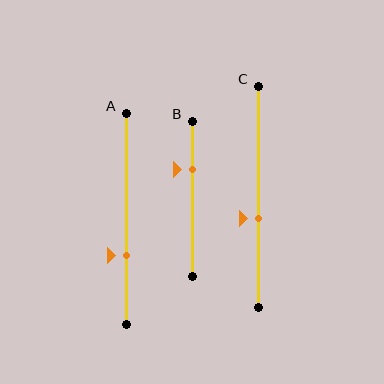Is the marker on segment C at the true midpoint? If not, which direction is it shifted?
No, the marker on segment C is shifted downward by about 10% of the segment length.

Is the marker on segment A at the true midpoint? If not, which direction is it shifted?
No, the marker on segment A is shifted downward by about 18% of the segment length.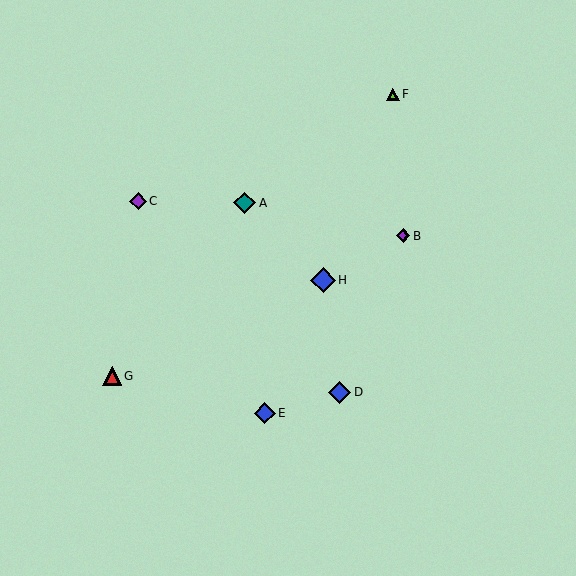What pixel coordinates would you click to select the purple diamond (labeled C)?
Click at (138, 201) to select the purple diamond C.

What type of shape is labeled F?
Shape F is a lime triangle.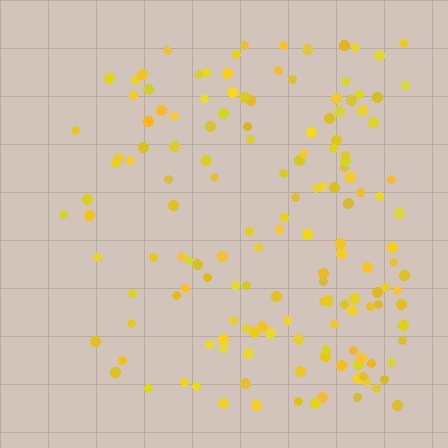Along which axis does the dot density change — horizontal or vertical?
Horizontal.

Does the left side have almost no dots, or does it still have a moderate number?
Still a moderate number, just noticeably fewer than the right.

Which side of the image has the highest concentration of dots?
The right.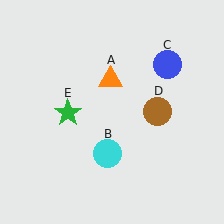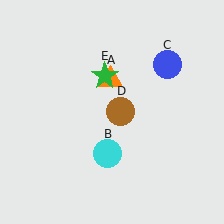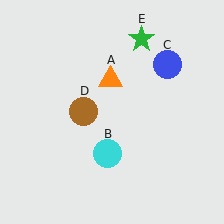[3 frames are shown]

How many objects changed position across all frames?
2 objects changed position: brown circle (object D), green star (object E).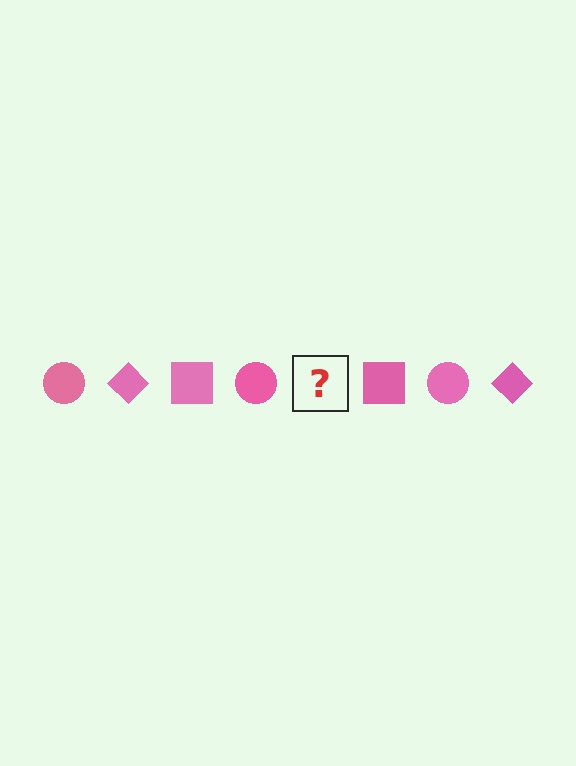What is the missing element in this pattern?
The missing element is a pink diamond.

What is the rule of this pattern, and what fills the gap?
The rule is that the pattern cycles through circle, diamond, square shapes in pink. The gap should be filled with a pink diamond.